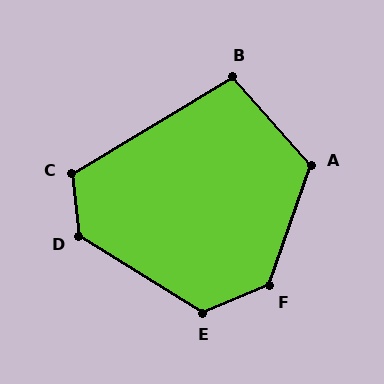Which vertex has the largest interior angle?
F, at approximately 131 degrees.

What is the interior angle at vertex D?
Approximately 128 degrees (obtuse).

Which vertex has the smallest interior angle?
B, at approximately 100 degrees.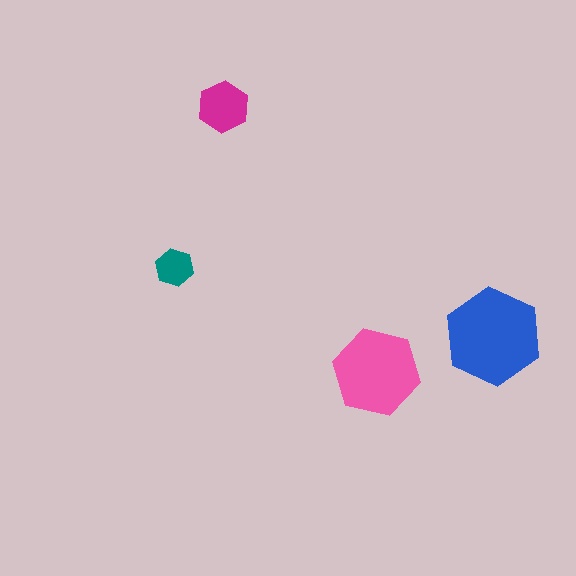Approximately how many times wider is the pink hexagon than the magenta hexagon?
About 1.5 times wider.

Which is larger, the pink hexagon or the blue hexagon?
The blue one.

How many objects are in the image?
There are 4 objects in the image.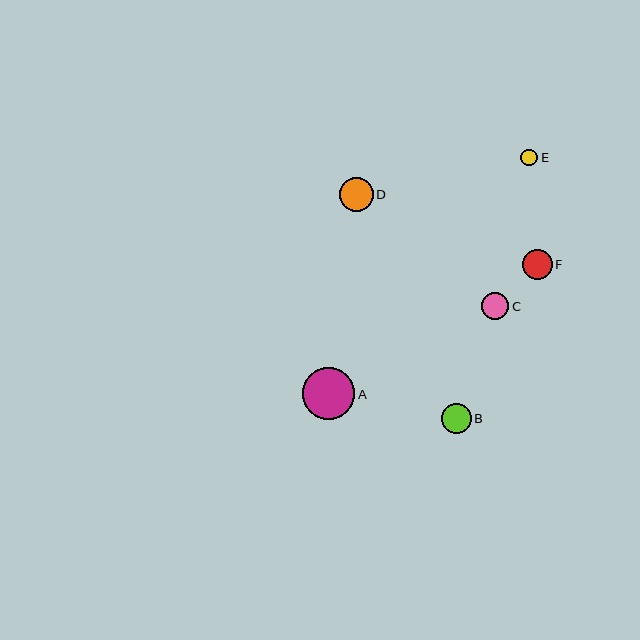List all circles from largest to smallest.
From largest to smallest: A, D, F, B, C, E.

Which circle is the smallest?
Circle E is the smallest with a size of approximately 17 pixels.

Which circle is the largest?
Circle A is the largest with a size of approximately 52 pixels.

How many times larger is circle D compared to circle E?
Circle D is approximately 2.0 times the size of circle E.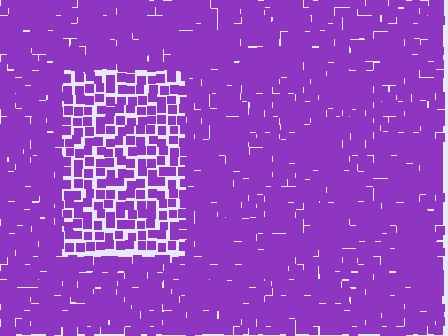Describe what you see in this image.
The image contains small purple elements arranged at two different densities. A rectangle-shaped region is visible where the elements are less densely packed than the surrounding area.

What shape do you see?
I see a rectangle.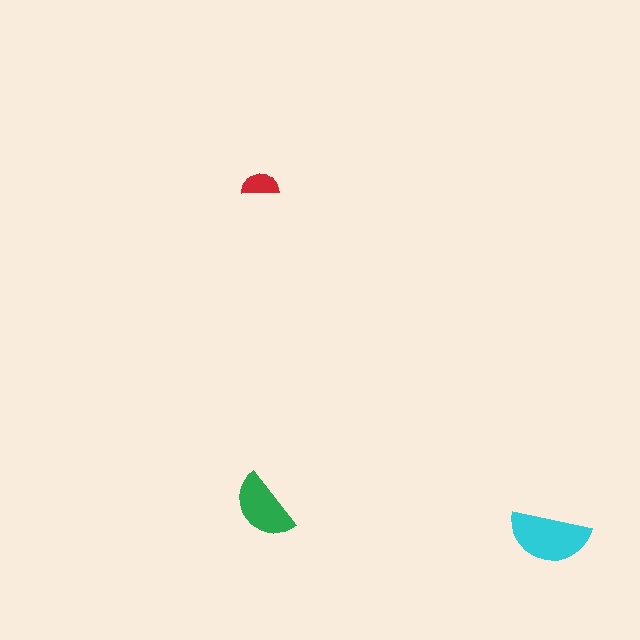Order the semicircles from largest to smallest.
the cyan one, the green one, the red one.